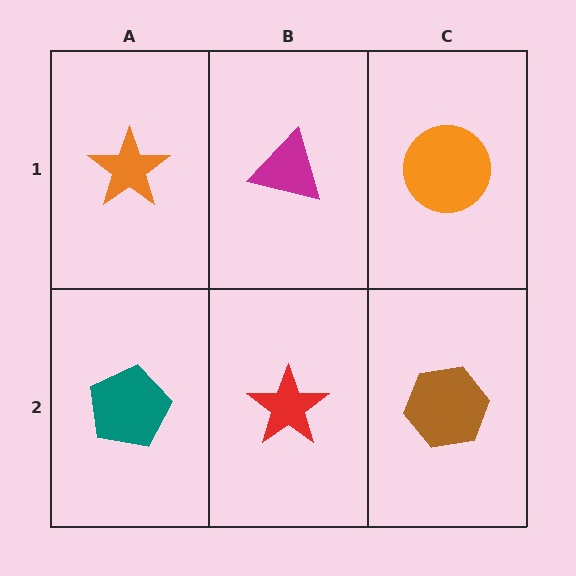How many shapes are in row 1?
3 shapes.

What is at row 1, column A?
An orange star.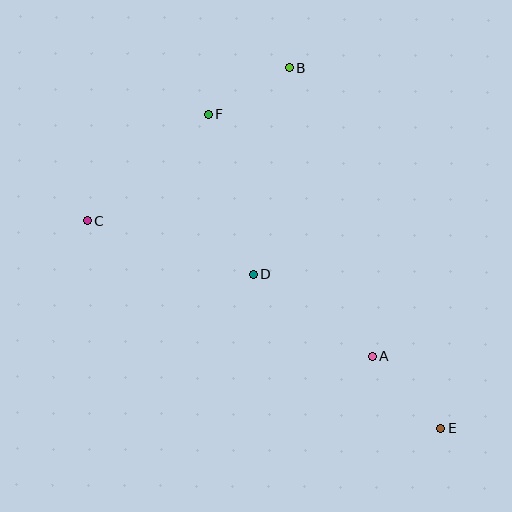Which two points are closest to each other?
Points B and F are closest to each other.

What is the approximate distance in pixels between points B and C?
The distance between B and C is approximately 253 pixels.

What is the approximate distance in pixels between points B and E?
The distance between B and E is approximately 391 pixels.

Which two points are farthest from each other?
Points C and E are farthest from each other.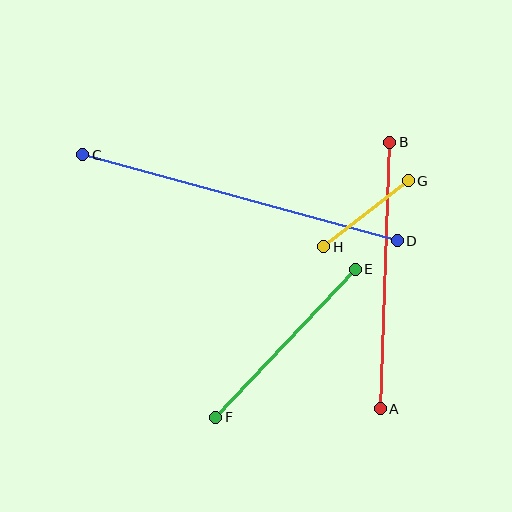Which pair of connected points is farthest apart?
Points C and D are farthest apart.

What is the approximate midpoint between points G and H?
The midpoint is at approximately (366, 214) pixels.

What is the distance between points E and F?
The distance is approximately 203 pixels.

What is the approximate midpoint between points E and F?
The midpoint is at approximately (286, 343) pixels.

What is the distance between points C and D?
The distance is approximately 326 pixels.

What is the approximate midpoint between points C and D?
The midpoint is at approximately (240, 198) pixels.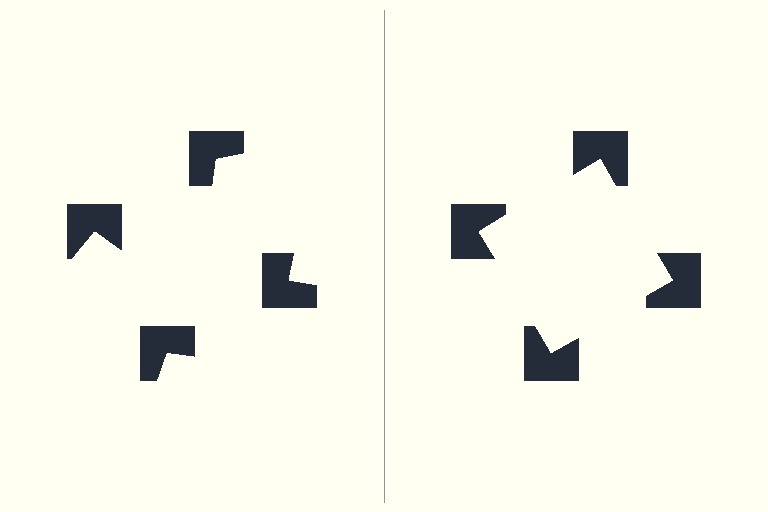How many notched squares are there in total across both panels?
8 — 4 on each side.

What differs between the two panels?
The notched squares are positioned identically on both sides; only the wedge orientations differ. On the right they align to a square; on the left they are misaligned.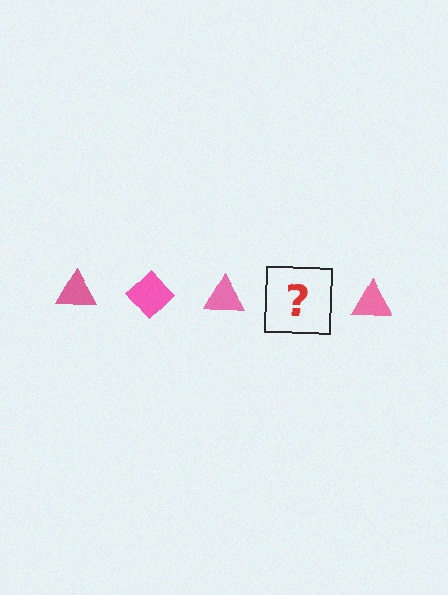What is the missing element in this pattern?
The missing element is a pink diamond.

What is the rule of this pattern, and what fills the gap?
The rule is that the pattern cycles through triangle, diamond shapes in pink. The gap should be filled with a pink diamond.